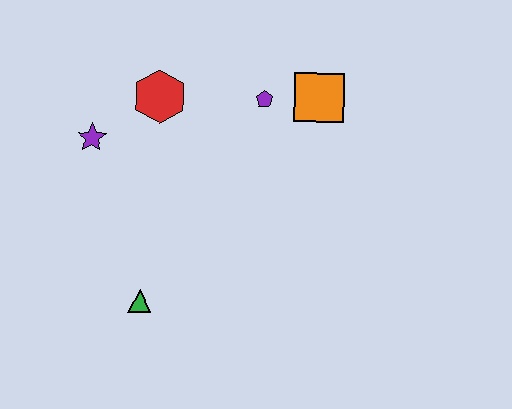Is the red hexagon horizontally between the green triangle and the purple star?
No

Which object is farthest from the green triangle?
The orange square is farthest from the green triangle.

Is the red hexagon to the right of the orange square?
No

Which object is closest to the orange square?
The purple pentagon is closest to the orange square.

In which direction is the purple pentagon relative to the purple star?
The purple pentagon is to the right of the purple star.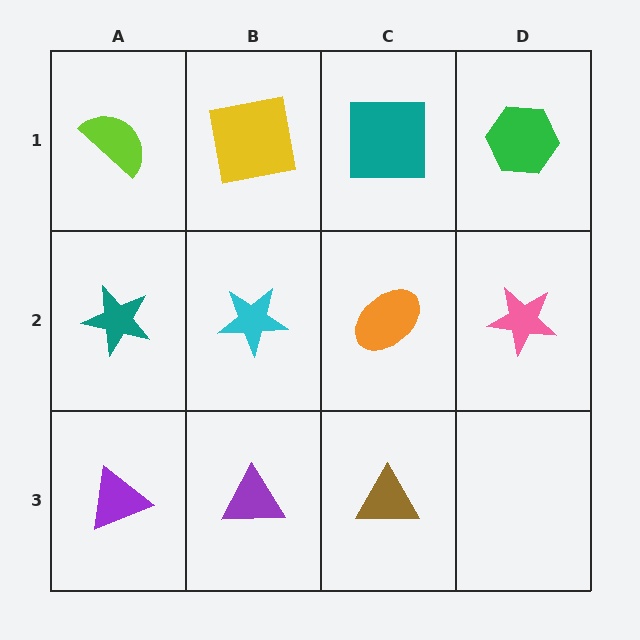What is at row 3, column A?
A purple triangle.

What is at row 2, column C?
An orange ellipse.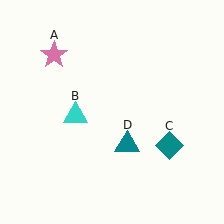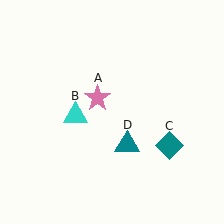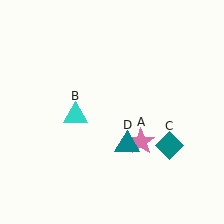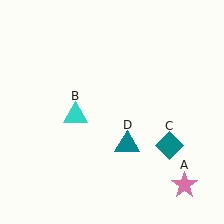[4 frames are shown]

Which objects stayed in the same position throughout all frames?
Cyan triangle (object B) and teal diamond (object C) and teal triangle (object D) remained stationary.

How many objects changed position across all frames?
1 object changed position: pink star (object A).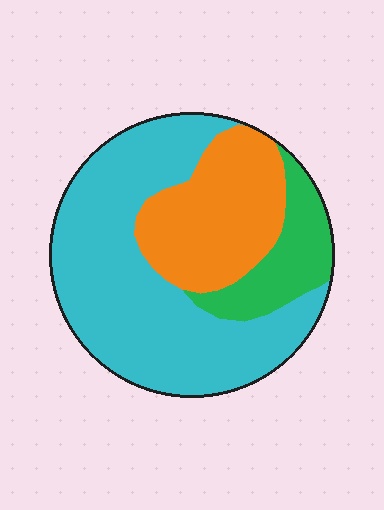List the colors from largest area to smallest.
From largest to smallest: cyan, orange, green.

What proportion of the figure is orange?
Orange takes up about one quarter (1/4) of the figure.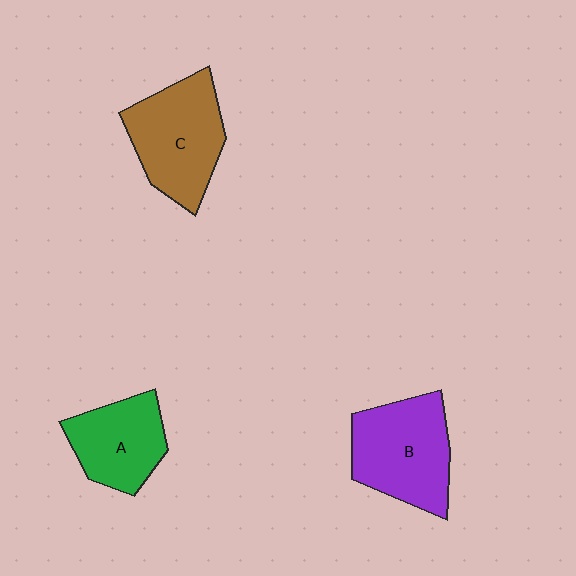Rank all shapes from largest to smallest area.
From largest to smallest: B (purple), C (brown), A (green).